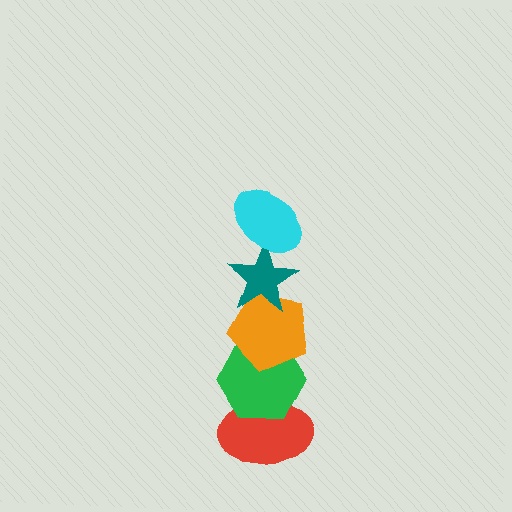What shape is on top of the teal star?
The cyan ellipse is on top of the teal star.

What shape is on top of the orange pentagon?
The teal star is on top of the orange pentagon.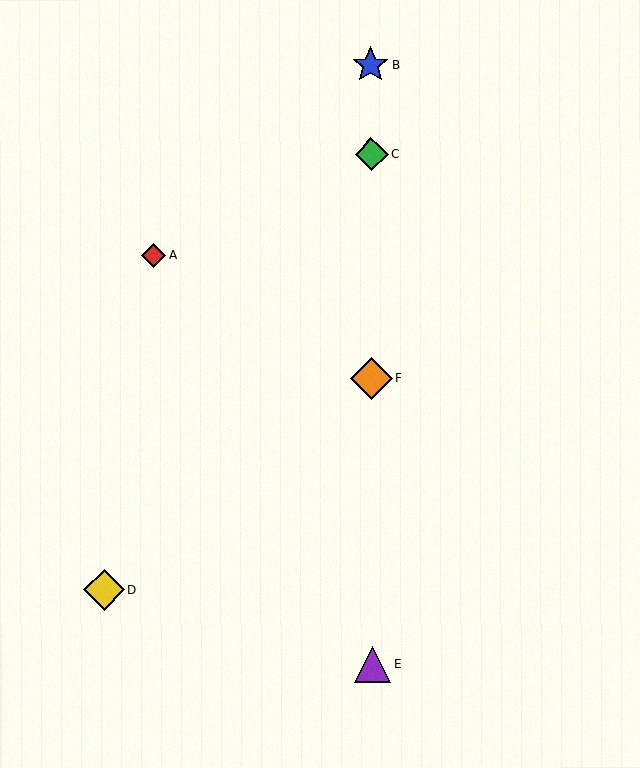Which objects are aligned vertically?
Objects B, C, E, F are aligned vertically.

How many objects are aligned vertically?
4 objects (B, C, E, F) are aligned vertically.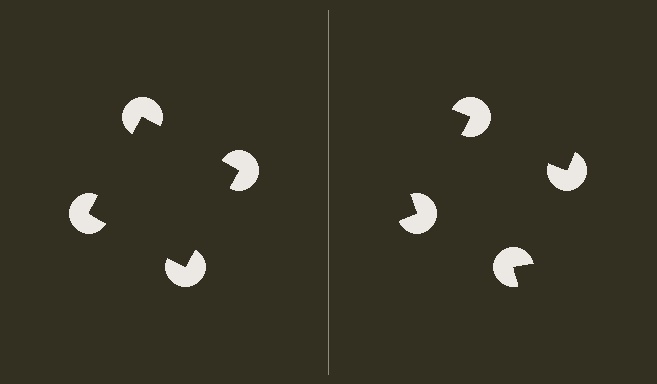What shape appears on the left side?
An illusory square.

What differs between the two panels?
The pac-man discs are positioned identically on both sides; only the wedge orientations differ. On the left they align to a square; on the right they are misaligned.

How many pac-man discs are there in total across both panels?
8 — 4 on each side.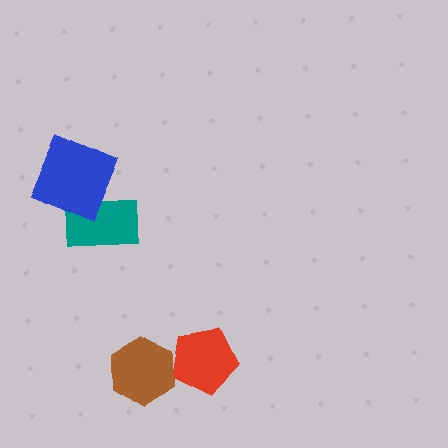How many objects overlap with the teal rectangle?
1 object overlaps with the teal rectangle.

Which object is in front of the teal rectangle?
The blue square is in front of the teal rectangle.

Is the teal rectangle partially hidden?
Yes, it is partially covered by another shape.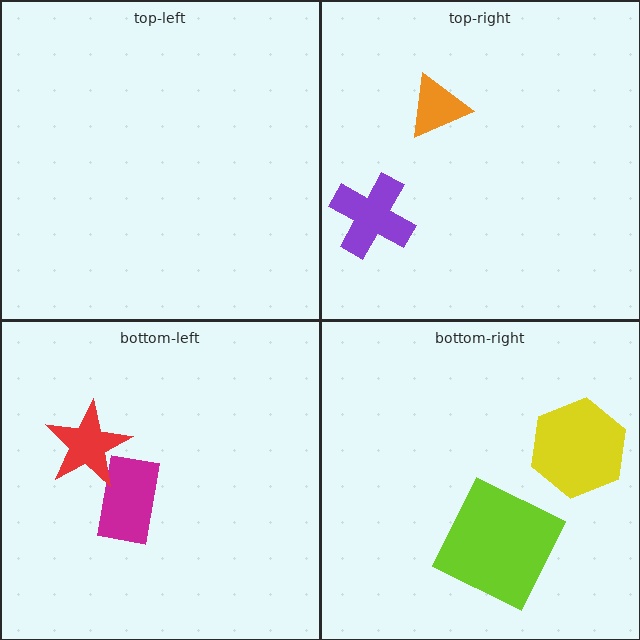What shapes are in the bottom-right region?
The yellow hexagon, the lime square.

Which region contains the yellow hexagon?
The bottom-right region.